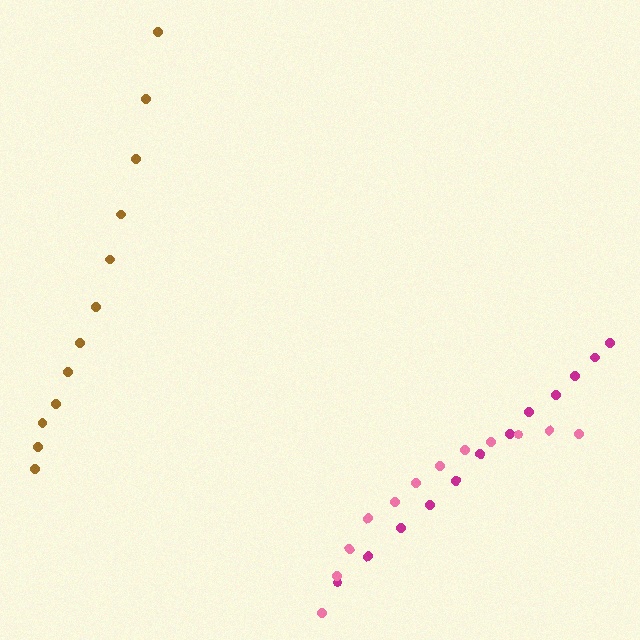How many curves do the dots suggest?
There are 3 distinct paths.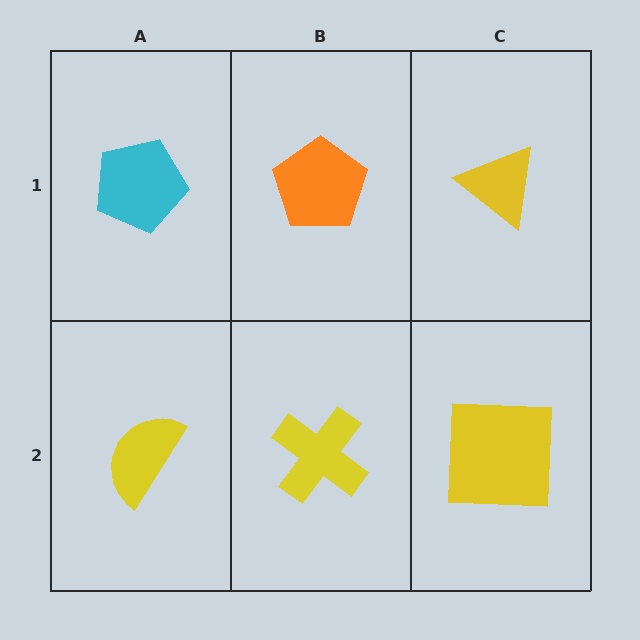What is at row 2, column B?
A yellow cross.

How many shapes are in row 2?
3 shapes.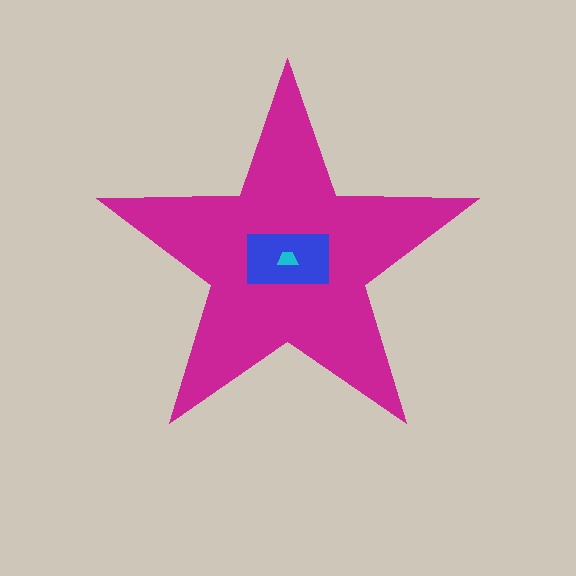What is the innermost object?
The cyan trapezoid.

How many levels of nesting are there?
3.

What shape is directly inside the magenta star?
The blue rectangle.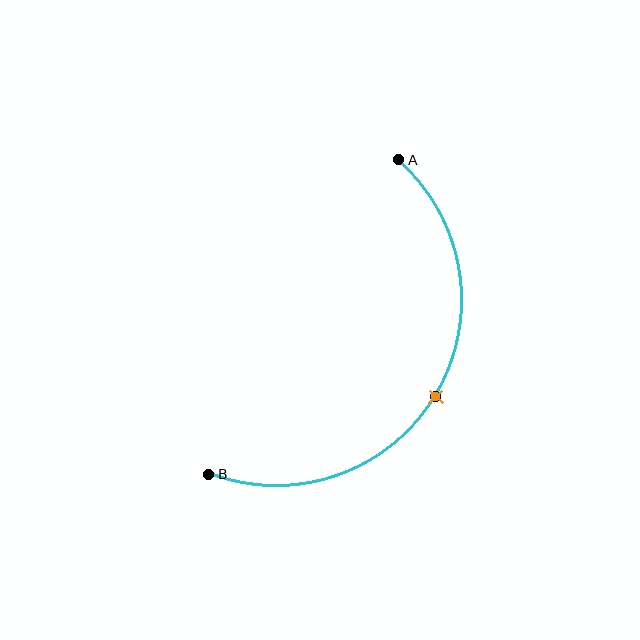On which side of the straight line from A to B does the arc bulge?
The arc bulges to the right of the straight line connecting A and B.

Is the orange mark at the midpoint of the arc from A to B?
Yes. The orange mark lies on the arc at equal arc-length from both A and B — it is the arc midpoint.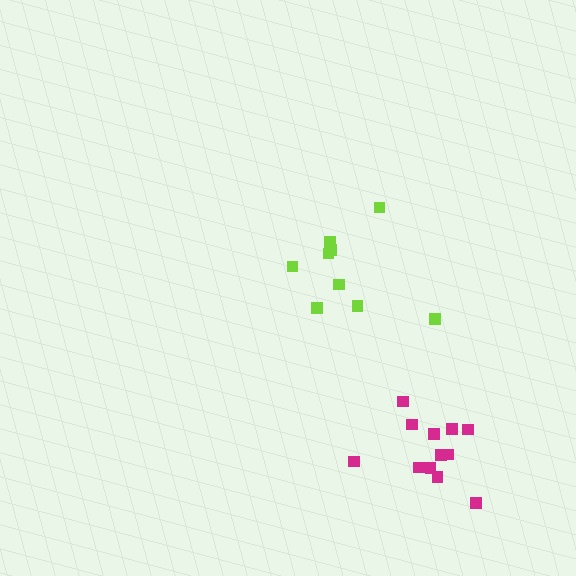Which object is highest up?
The lime cluster is topmost.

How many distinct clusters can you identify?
There are 2 distinct clusters.